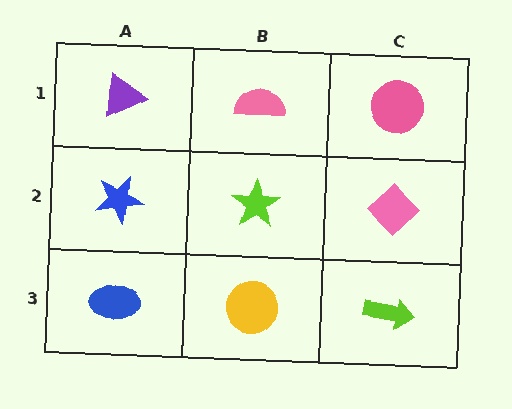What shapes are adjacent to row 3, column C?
A pink diamond (row 2, column C), a yellow circle (row 3, column B).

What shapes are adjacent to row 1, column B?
A lime star (row 2, column B), a purple triangle (row 1, column A), a pink circle (row 1, column C).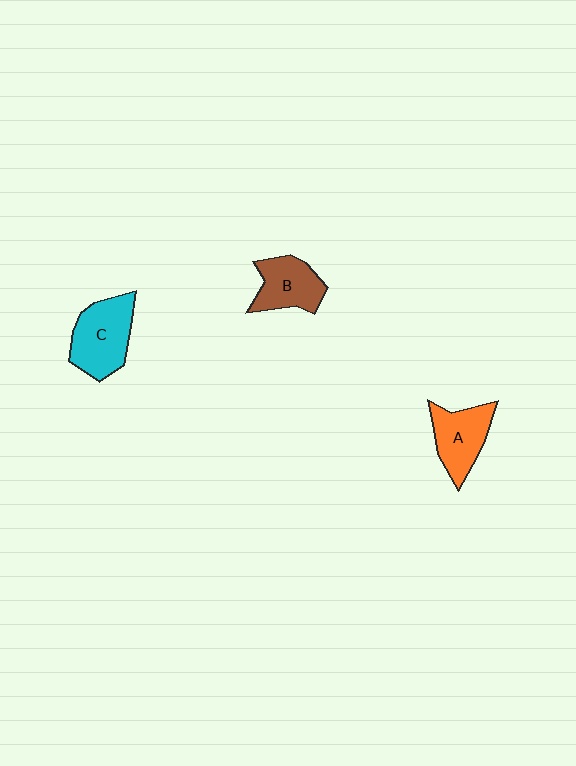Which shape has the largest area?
Shape C (cyan).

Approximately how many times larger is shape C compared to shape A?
Approximately 1.2 times.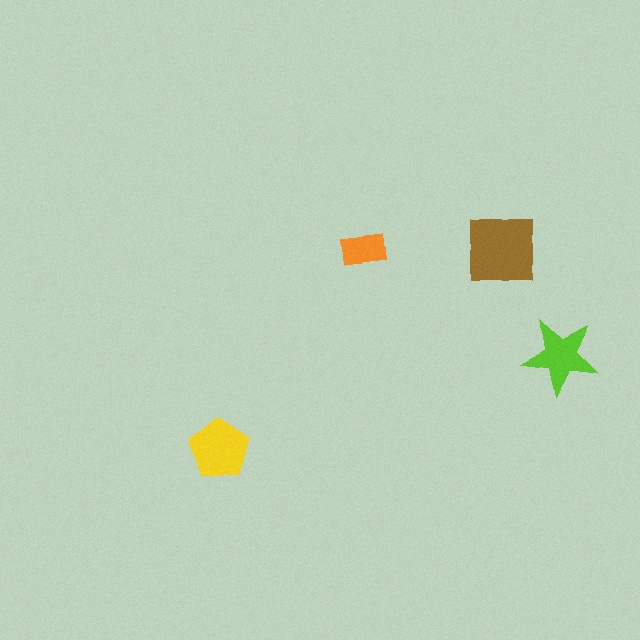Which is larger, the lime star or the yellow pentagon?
The yellow pentagon.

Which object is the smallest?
The orange rectangle.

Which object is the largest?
The brown square.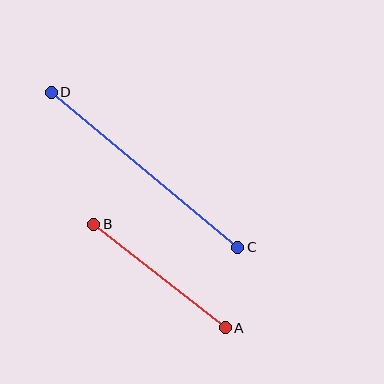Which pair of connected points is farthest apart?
Points C and D are farthest apart.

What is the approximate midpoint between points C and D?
The midpoint is at approximately (145, 170) pixels.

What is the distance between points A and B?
The distance is approximately 167 pixels.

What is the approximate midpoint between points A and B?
The midpoint is at approximately (159, 276) pixels.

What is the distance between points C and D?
The distance is approximately 243 pixels.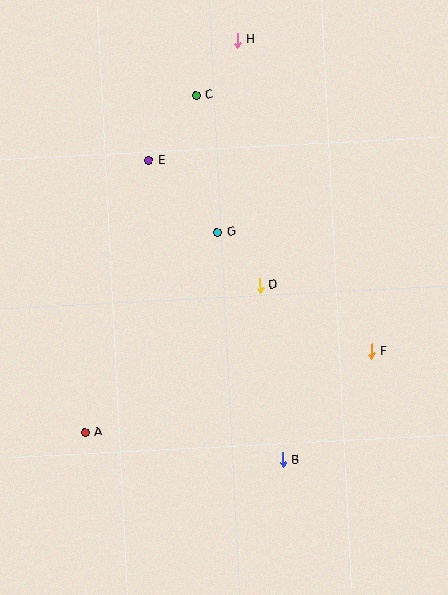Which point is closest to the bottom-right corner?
Point B is closest to the bottom-right corner.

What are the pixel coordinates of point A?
Point A is at (85, 433).